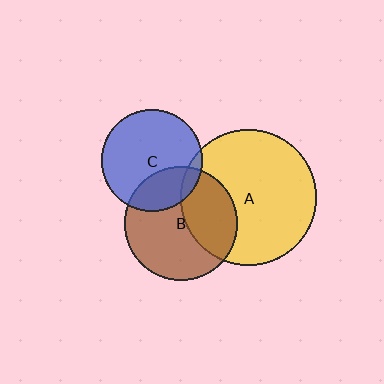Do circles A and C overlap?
Yes.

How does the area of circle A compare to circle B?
Approximately 1.4 times.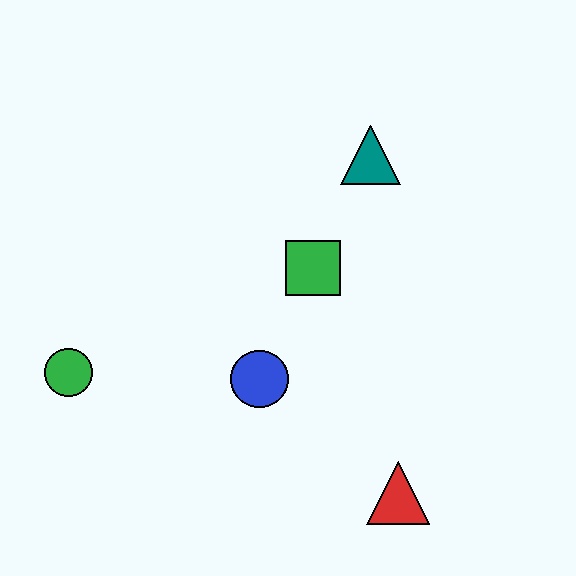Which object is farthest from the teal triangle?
The green circle is farthest from the teal triangle.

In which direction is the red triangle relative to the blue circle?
The red triangle is to the right of the blue circle.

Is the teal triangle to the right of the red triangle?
No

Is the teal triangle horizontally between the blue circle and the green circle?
No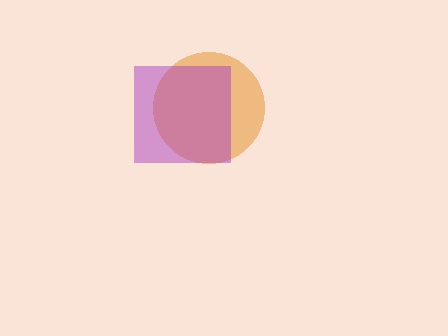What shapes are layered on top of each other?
The layered shapes are: an orange circle, a purple square.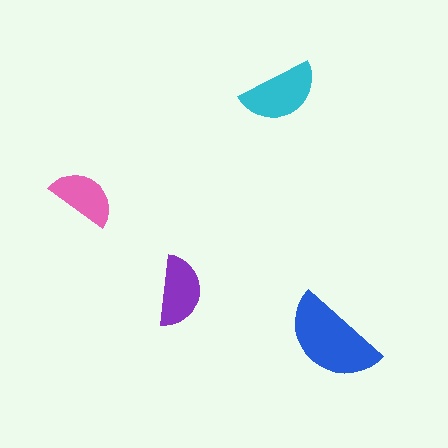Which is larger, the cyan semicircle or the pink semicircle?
The cyan one.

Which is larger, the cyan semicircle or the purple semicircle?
The cyan one.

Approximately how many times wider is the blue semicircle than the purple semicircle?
About 1.5 times wider.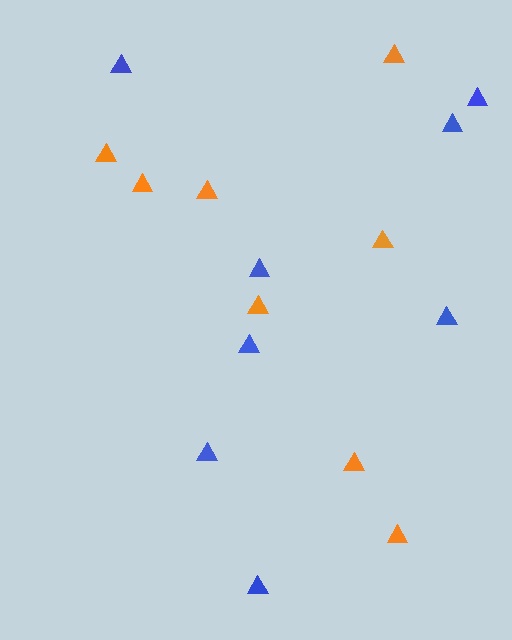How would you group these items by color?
There are 2 groups: one group of blue triangles (8) and one group of orange triangles (8).